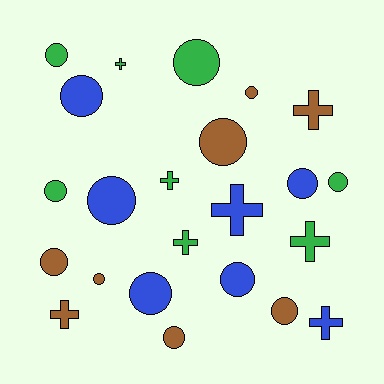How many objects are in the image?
There are 23 objects.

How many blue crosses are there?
There are 2 blue crosses.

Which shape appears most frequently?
Circle, with 15 objects.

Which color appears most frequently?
Green, with 8 objects.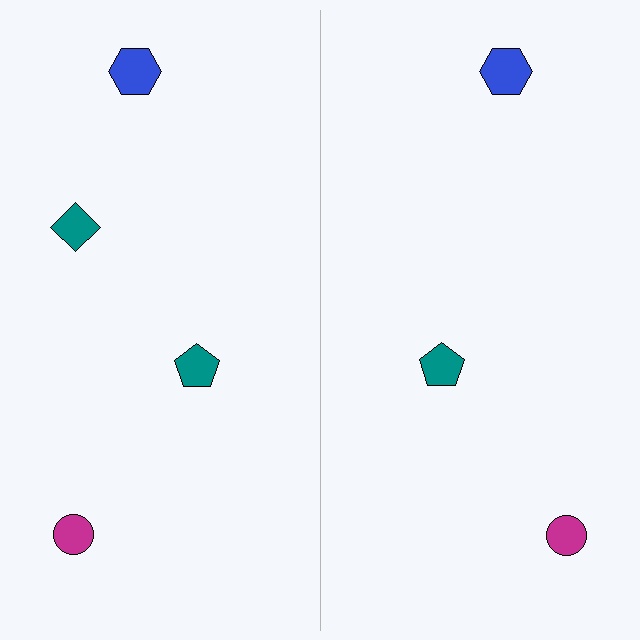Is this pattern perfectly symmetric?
No, the pattern is not perfectly symmetric. A teal diamond is missing from the right side.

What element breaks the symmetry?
A teal diamond is missing from the right side.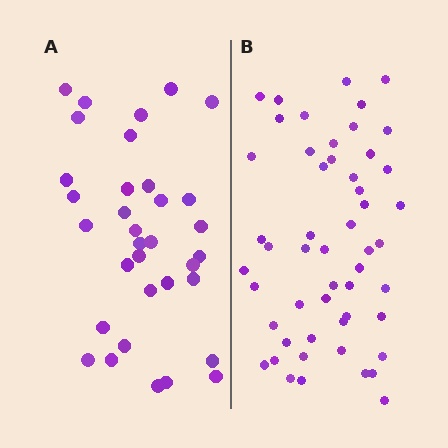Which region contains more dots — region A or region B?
Region B (the right region) has more dots.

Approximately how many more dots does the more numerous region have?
Region B has approximately 20 more dots than region A.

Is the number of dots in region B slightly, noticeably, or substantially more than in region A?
Region B has substantially more. The ratio is roughly 1.5 to 1.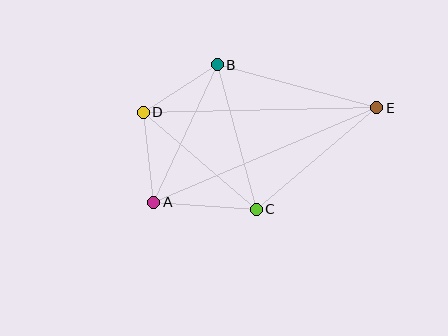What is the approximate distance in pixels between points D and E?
The distance between D and E is approximately 234 pixels.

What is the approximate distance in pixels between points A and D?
The distance between A and D is approximately 91 pixels.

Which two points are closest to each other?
Points B and D are closest to each other.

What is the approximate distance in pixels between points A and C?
The distance between A and C is approximately 103 pixels.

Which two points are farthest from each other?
Points A and E are farthest from each other.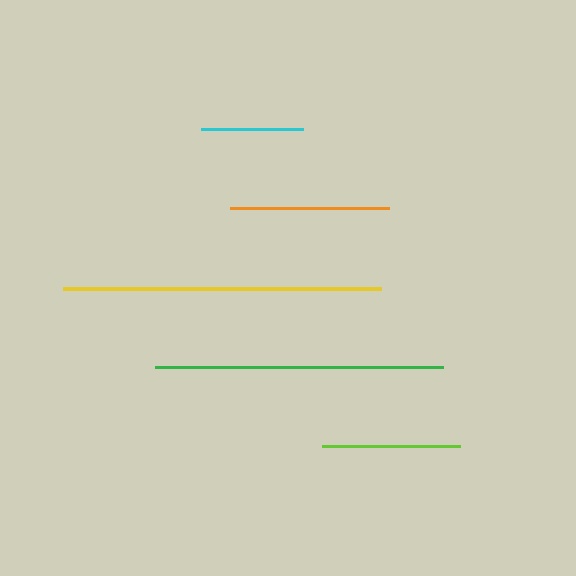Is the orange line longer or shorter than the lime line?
The orange line is longer than the lime line.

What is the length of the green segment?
The green segment is approximately 287 pixels long.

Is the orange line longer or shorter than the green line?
The green line is longer than the orange line.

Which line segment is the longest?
The yellow line is the longest at approximately 318 pixels.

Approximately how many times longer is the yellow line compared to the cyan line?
The yellow line is approximately 3.1 times the length of the cyan line.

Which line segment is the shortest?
The cyan line is the shortest at approximately 102 pixels.